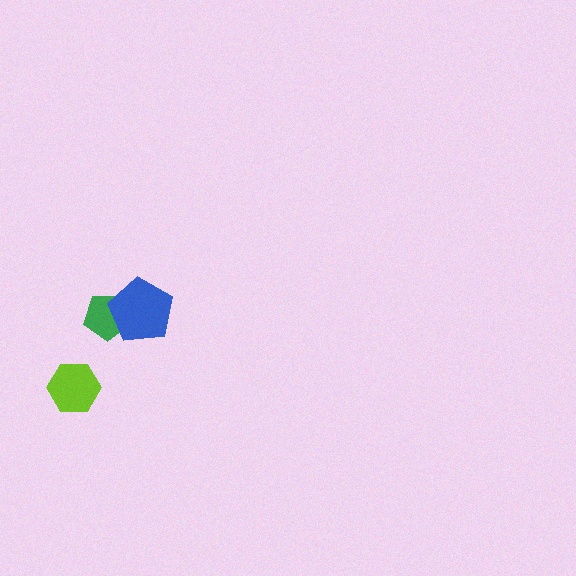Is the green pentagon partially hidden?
Yes, it is partially covered by another shape.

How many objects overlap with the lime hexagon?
0 objects overlap with the lime hexagon.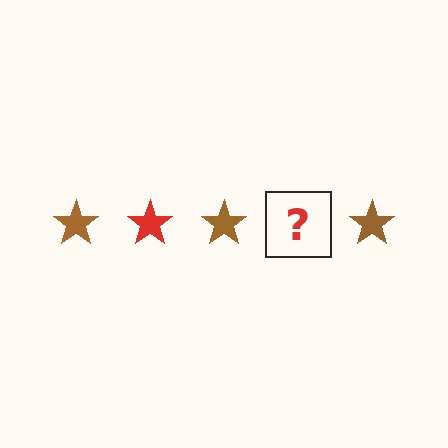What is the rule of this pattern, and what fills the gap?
The rule is that the pattern cycles through brown, red stars. The gap should be filled with a red star.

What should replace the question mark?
The question mark should be replaced with a red star.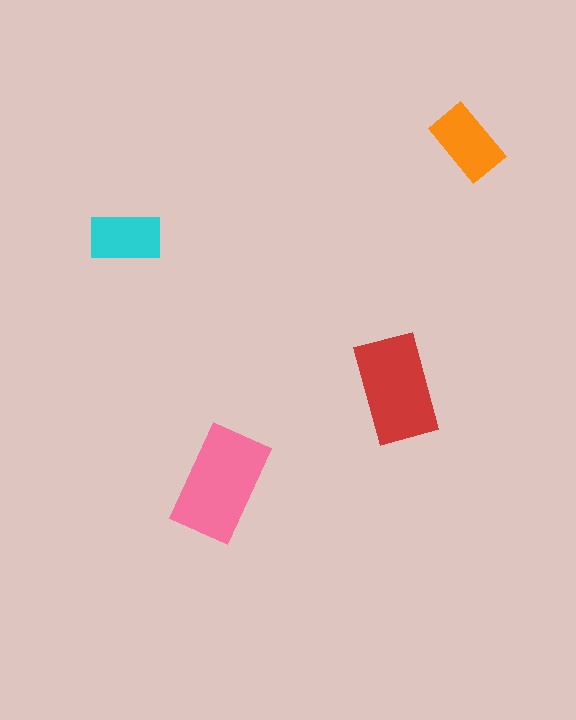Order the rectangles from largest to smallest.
the pink one, the red one, the orange one, the cyan one.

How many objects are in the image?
There are 4 objects in the image.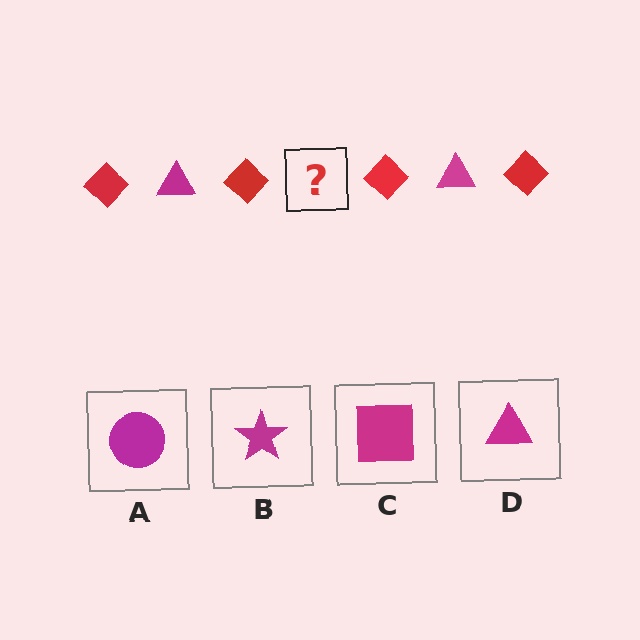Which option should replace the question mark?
Option D.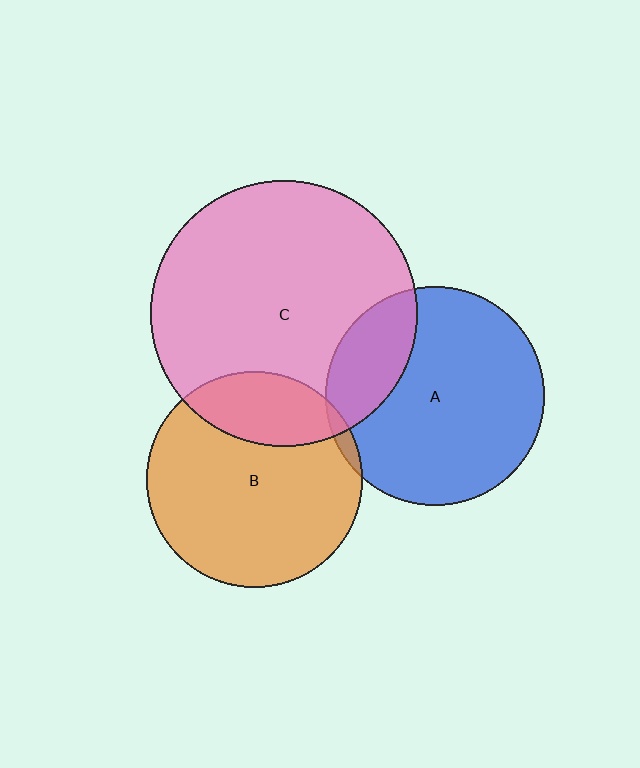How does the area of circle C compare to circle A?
Approximately 1.5 times.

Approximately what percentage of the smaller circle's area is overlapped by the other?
Approximately 5%.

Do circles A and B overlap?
Yes.